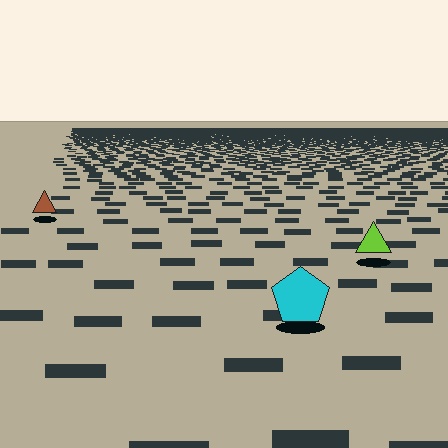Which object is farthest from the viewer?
The brown triangle is farthest from the viewer. It appears smaller and the ground texture around it is denser.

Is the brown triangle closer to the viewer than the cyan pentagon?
No. The cyan pentagon is closer — you can tell from the texture gradient: the ground texture is coarser near it.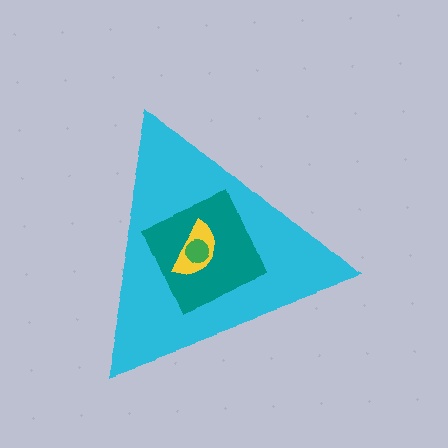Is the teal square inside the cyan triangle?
Yes.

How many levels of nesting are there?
4.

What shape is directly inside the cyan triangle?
The teal square.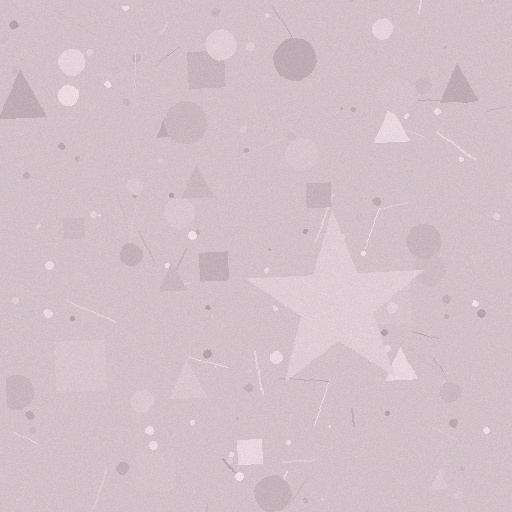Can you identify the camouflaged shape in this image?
The camouflaged shape is a star.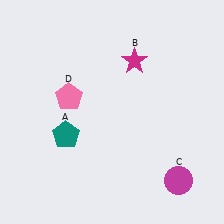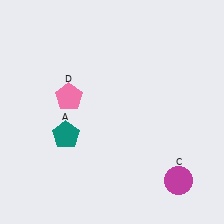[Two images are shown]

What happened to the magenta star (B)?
The magenta star (B) was removed in Image 2. It was in the top-right area of Image 1.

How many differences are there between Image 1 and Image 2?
There is 1 difference between the two images.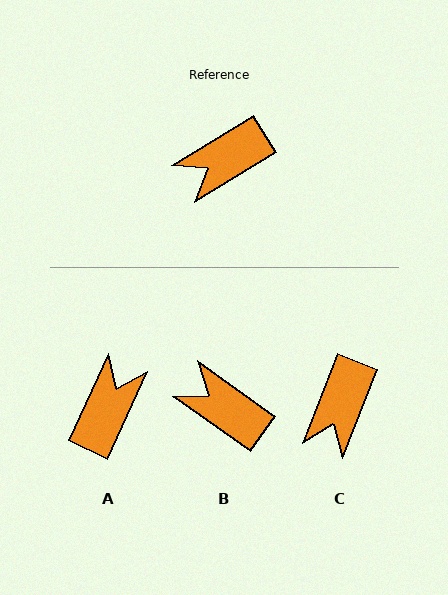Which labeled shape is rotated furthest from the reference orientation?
A, about 146 degrees away.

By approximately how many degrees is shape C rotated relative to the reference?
Approximately 38 degrees counter-clockwise.